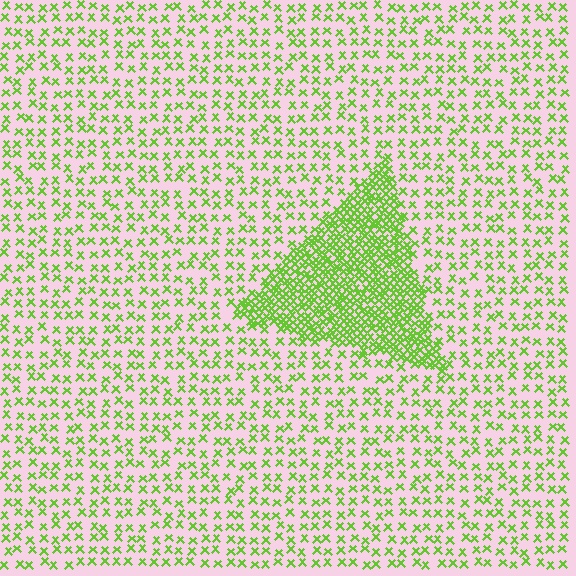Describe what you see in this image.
The image contains small lime elements arranged at two different densities. A triangle-shaped region is visible where the elements are more densely packed than the surrounding area.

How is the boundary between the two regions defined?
The boundary is defined by a change in element density (approximately 3.1x ratio). All elements are the same color, size, and shape.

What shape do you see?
I see a triangle.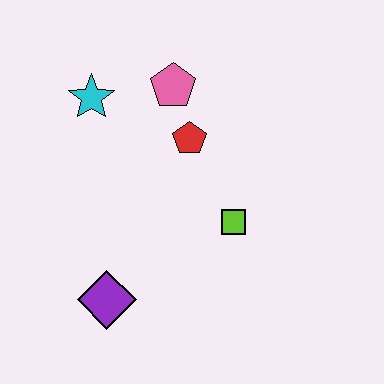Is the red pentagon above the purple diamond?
Yes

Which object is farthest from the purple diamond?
The pink pentagon is farthest from the purple diamond.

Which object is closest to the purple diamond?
The lime square is closest to the purple diamond.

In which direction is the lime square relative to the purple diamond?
The lime square is to the right of the purple diamond.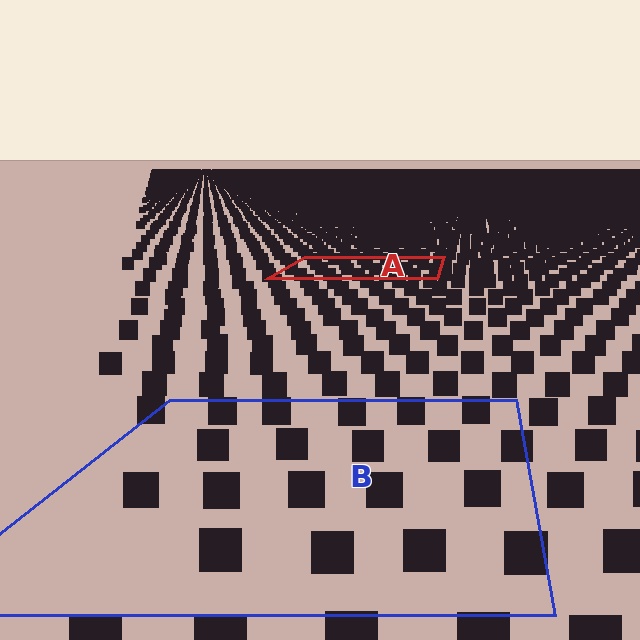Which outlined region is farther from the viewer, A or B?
Region A is farther from the viewer — the texture elements inside it appear smaller and more densely packed.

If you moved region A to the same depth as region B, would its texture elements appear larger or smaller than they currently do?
They would appear larger. At a closer depth, the same texture elements are projected at a bigger on-screen size.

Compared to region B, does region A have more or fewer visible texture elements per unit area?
Region A has more texture elements per unit area — they are packed more densely because it is farther away.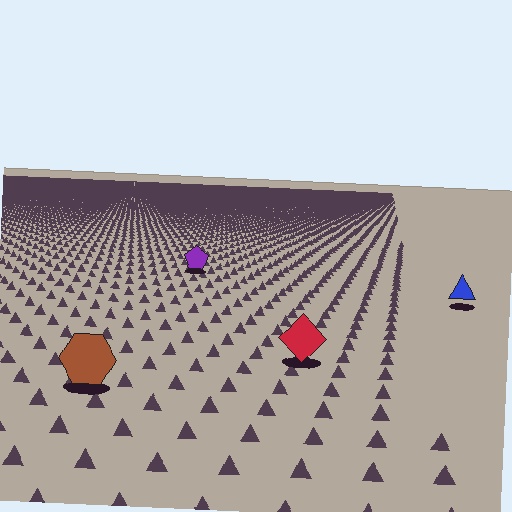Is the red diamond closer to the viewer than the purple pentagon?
Yes. The red diamond is closer — you can tell from the texture gradient: the ground texture is coarser near it.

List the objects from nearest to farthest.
From nearest to farthest: the brown hexagon, the red diamond, the blue triangle, the purple pentagon.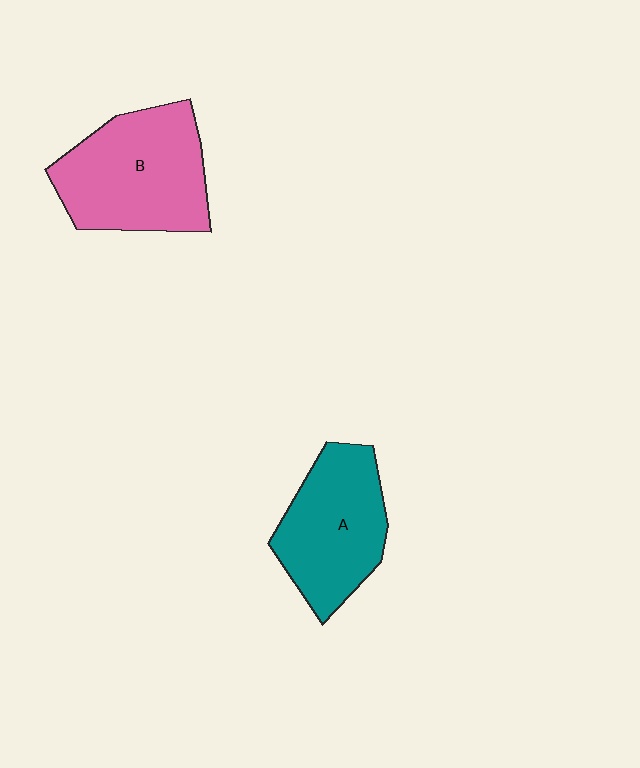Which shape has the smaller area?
Shape A (teal).